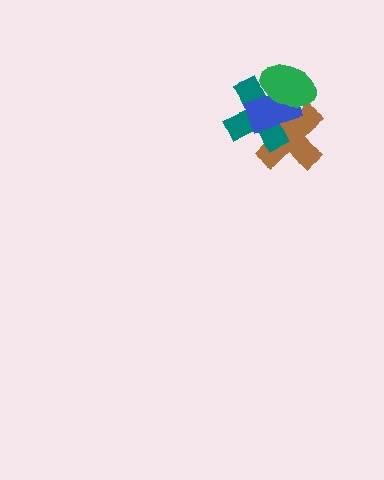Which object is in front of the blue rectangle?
The green ellipse is in front of the blue rectangle.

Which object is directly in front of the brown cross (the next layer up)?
The teal cross is directly in front of the brown cross.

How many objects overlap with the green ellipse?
3 objects overlap with the green ellipse.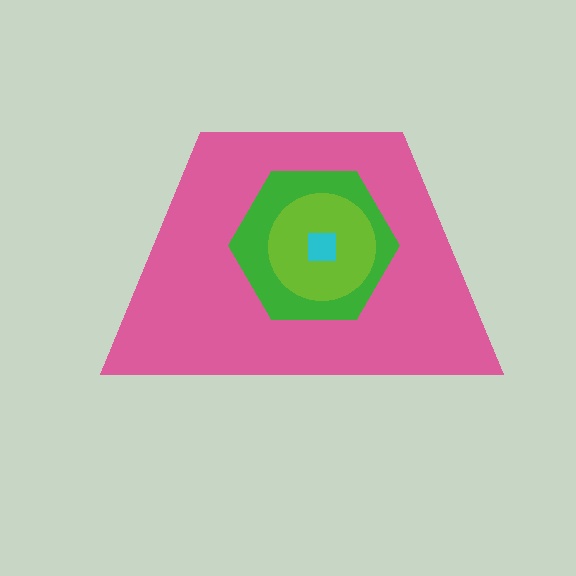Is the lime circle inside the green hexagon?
Yes.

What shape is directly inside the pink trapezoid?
The green hexagon.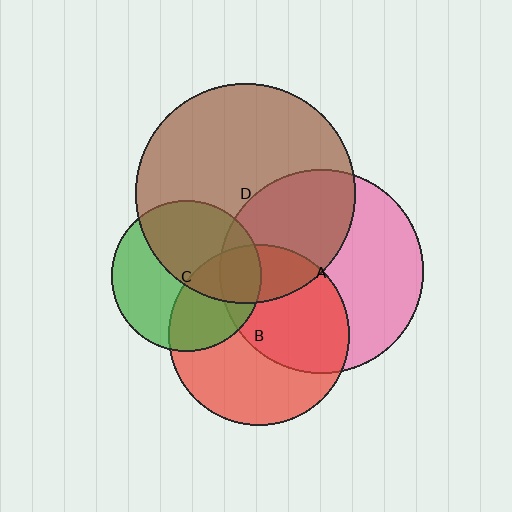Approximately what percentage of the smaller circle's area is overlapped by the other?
Approximately 40%.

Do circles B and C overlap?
Yes.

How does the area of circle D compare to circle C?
Approximately 2.1 times.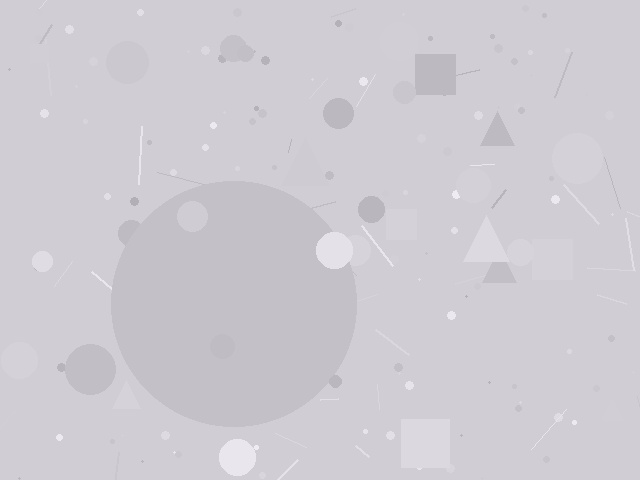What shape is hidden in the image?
A circle is hidden in the image.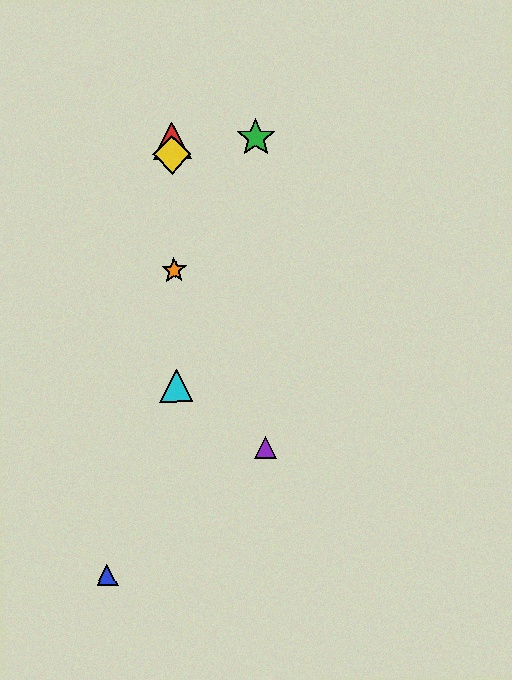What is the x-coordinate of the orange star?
The orange star is at x≈174.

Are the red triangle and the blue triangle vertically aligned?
No, the red triangle is at x≈171 and the blue triangle is at x≈107.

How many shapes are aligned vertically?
4 shapes (the red triangle, the yellow diamond, the orange star, the cyan triangle) are aligned vertically.